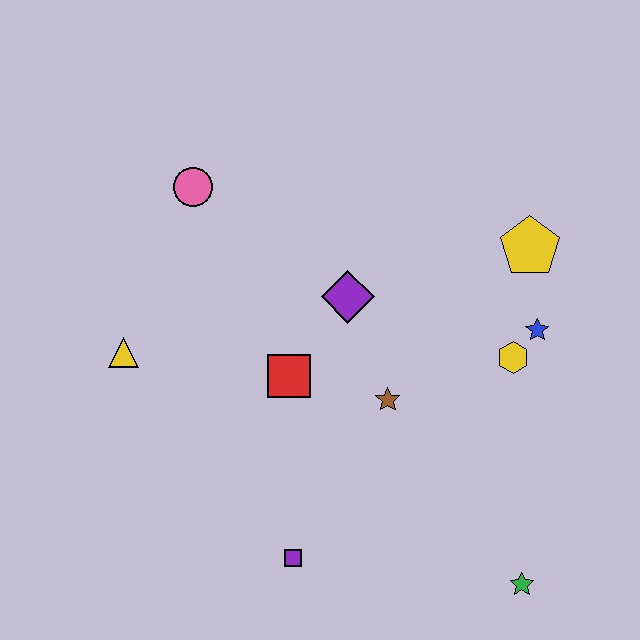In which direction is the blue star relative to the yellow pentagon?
The blue star is below the yellow pentagon.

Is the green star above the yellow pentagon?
No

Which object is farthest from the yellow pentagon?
The yellow triangle is farthest from the yellow pentagon.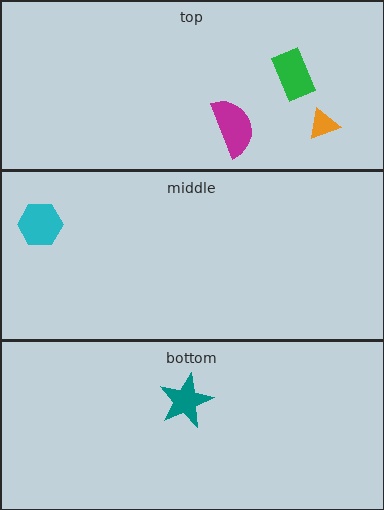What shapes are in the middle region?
The cyan hexagon.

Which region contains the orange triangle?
The top region.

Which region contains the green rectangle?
The top region.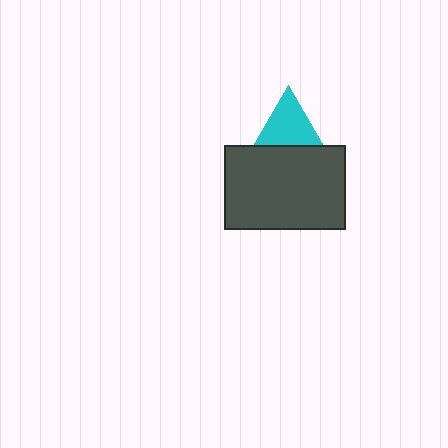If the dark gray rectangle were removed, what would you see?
You would see the complete cyan triangle.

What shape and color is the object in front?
The object in front is a dark gray rectangle.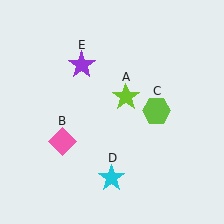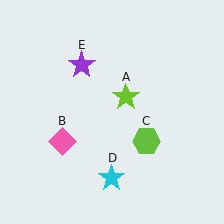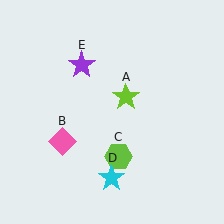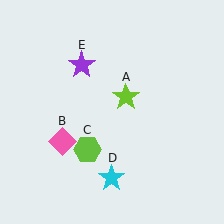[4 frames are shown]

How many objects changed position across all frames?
1 object changed position: lime hexagon (object C).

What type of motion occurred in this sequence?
The lime hexagon (object C) rotated clockwise around the center of the scene.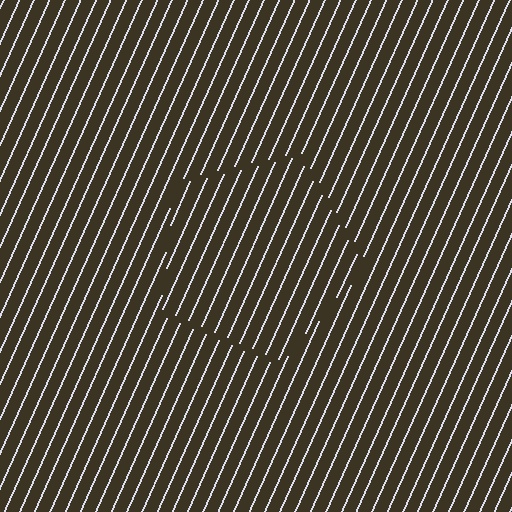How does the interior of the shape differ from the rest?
The interior of the shape contains the same grating, shifted by half a period — the contour is defined by the phase discontinuity where line-ends from the inner and outer gratings abut.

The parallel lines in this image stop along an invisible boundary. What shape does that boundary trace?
An illusory pentagon. The interior of the shape contains the same grating, shifted by half a period — the contour is defined by the phase discontinuity where line-ends from the inner and outer gratings abut.